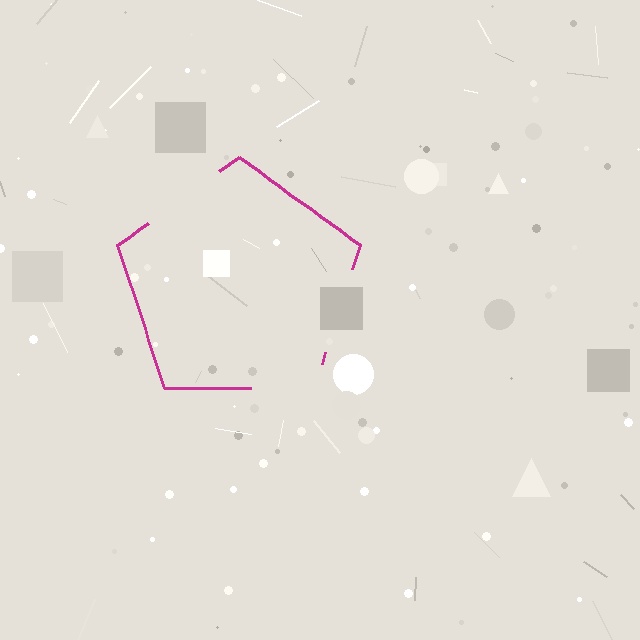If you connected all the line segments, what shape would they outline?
They would outline a pentagon.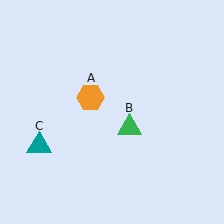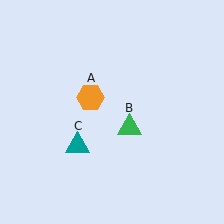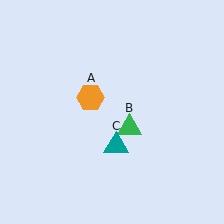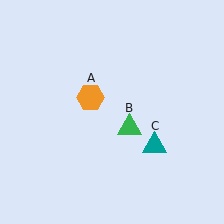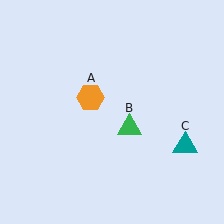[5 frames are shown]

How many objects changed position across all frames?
1 object changed position: teal triangle (object C).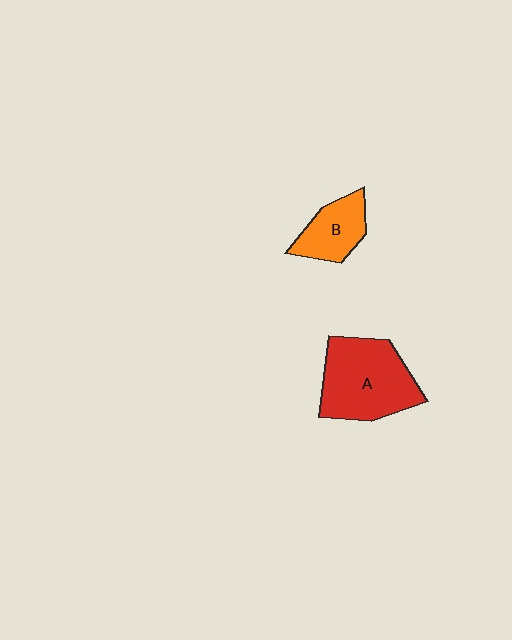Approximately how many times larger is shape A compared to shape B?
Approximately 1.9 times.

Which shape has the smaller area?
Shape B (orange).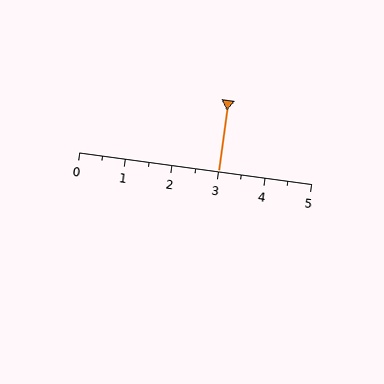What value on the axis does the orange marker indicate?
The marker indicates approximately 3.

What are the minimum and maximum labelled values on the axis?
The axis runs from 0 to 5.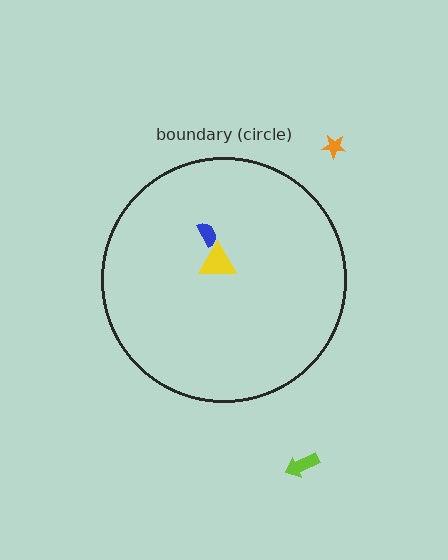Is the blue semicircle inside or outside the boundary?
Inside.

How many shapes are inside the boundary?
2 inside, 2 outside.